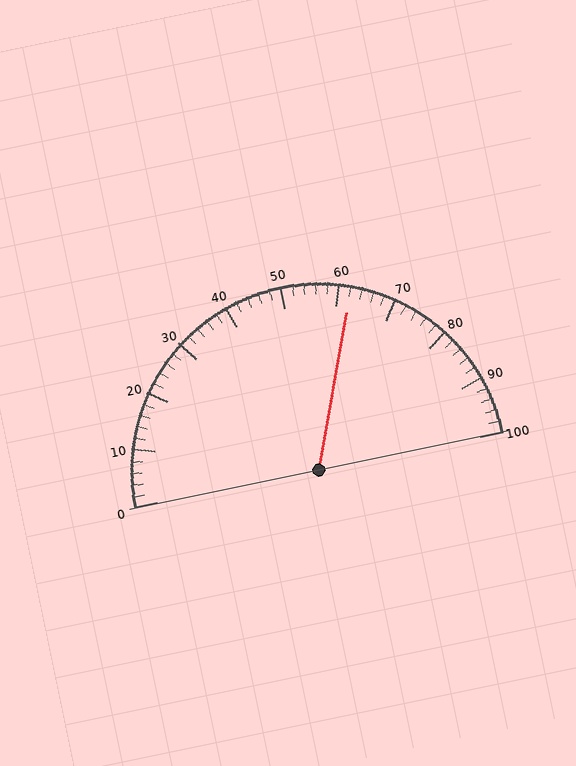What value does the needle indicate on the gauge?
The needle indicates approximately 62.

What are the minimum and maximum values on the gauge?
The gauge ranges from 0 to 100.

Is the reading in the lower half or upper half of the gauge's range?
The reading is in the upper half of the range (0 to 100).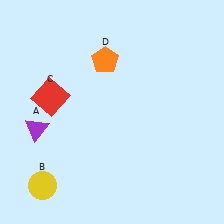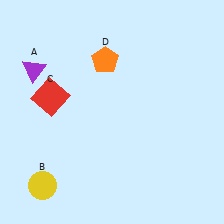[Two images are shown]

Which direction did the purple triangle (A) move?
The purple triangle (A) moved up.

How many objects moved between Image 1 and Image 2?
1 object moved between the two images.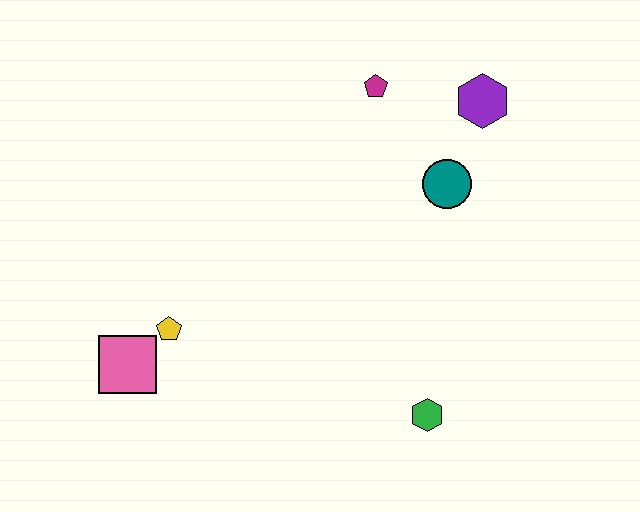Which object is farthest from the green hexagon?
The magenta pentagon is farthest from the green hexagon.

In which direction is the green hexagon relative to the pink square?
The green hexagon is to the right of the pink square.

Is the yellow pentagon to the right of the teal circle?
No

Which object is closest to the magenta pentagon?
The purple hexagon is closest to the magenta pentagon.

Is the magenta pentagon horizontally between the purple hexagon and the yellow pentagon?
Yes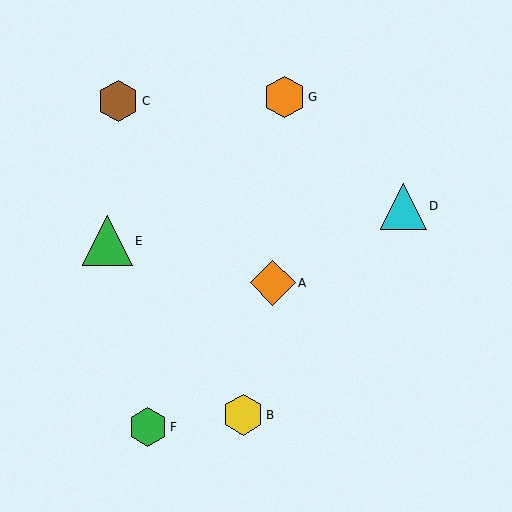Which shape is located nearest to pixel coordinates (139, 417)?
The green hexagon (labeled F) at (148, 427) is nearest to that location.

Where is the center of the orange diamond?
The center of the orange diamond is at (273, 283).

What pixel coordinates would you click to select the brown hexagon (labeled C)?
Click at (118, 101) to select the brown hexagon C.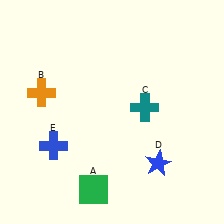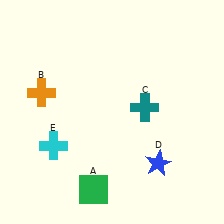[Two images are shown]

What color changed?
The cross (E) changed from blue in Image 1 to cyan in Image 2.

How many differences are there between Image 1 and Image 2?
There is 1 difference between the two images.